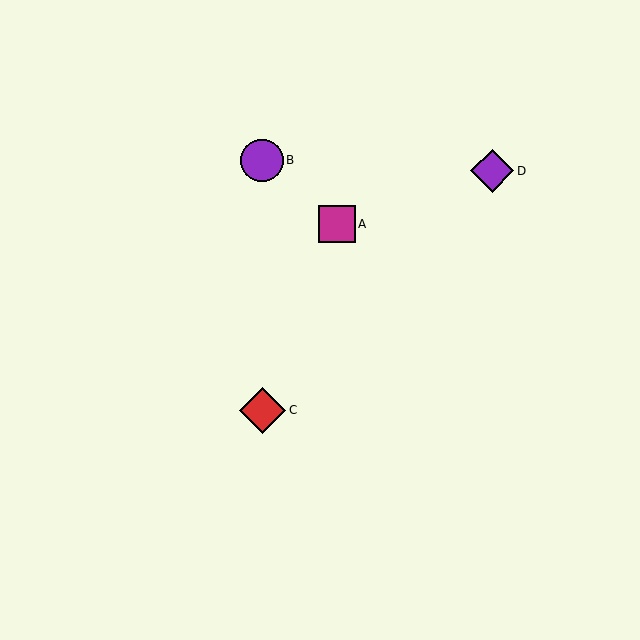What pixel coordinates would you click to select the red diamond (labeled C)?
Click at (263, 410) to select the red diamond C.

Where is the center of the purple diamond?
The center of the purple diamond is at (492, 171).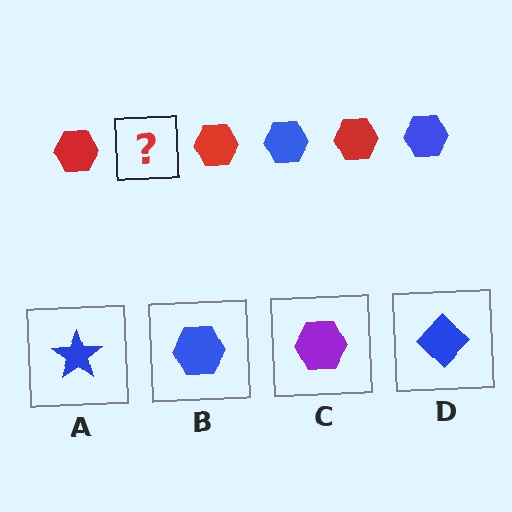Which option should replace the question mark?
Option B.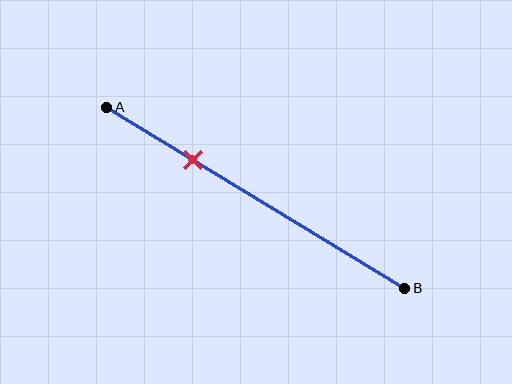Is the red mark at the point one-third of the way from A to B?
No, the mark is at about 30% from A, not at the 33% one-third point.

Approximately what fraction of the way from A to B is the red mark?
The red mark is approximately 30% of the way from A to B.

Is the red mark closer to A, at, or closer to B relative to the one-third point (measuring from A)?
The red mark is closer to point A than the one-third point of segment AB.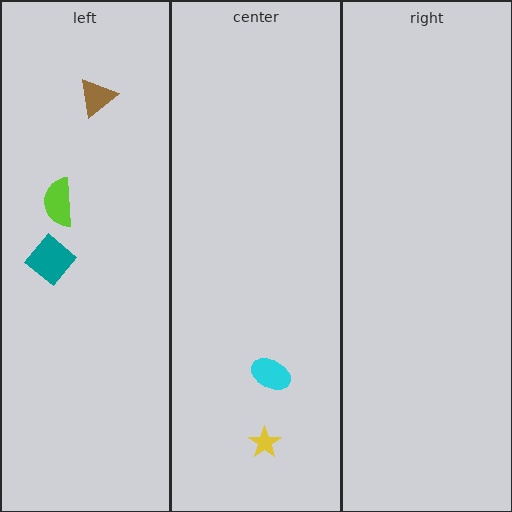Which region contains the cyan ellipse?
The center region.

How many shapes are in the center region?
2.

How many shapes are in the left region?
3.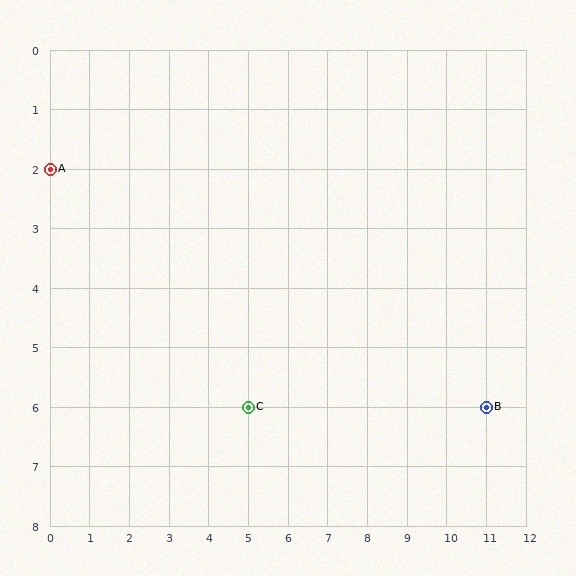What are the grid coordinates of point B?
Point B is at grid coordinates (11, 6).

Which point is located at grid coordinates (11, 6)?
Point B is at (11, 6).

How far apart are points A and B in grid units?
Points A and B are 11 columns and 4 rows apart (about 11.7 grid units diagonally).